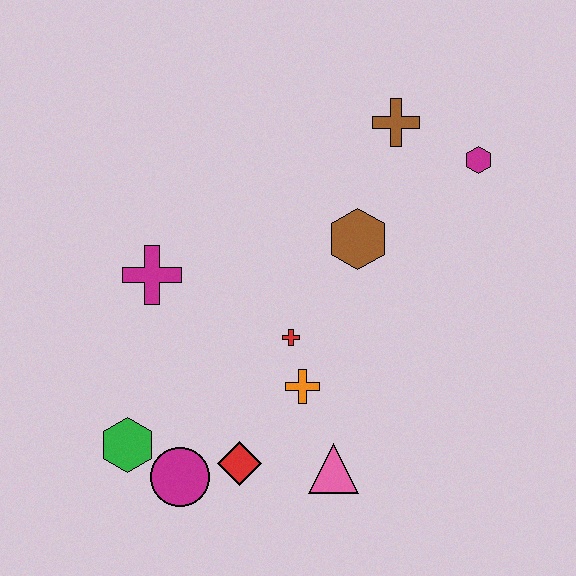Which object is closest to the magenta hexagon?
The brown cross is closest to the magenta hexagon.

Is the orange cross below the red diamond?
No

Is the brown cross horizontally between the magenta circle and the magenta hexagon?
Yes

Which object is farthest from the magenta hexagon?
The green hexagon is farthest from the magenta hexagon.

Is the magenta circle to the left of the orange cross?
Yes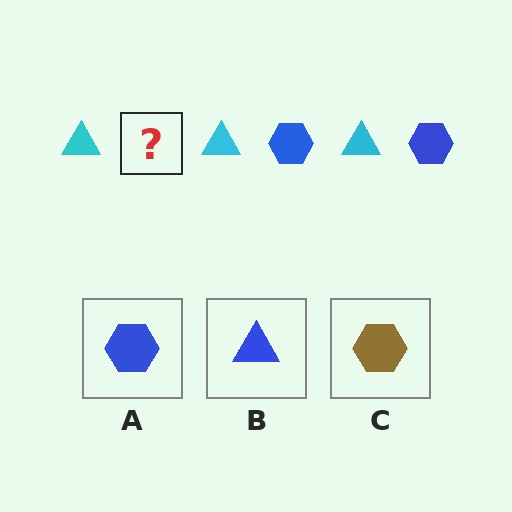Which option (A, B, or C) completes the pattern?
A.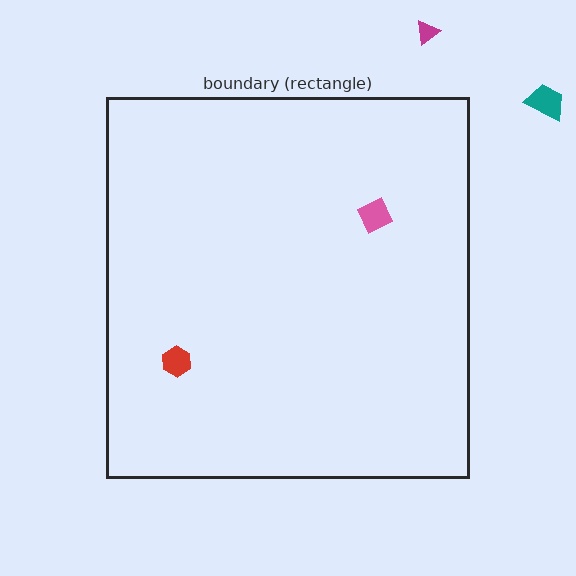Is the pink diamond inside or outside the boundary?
Inside.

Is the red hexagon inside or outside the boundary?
Inside.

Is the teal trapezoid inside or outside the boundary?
Outside.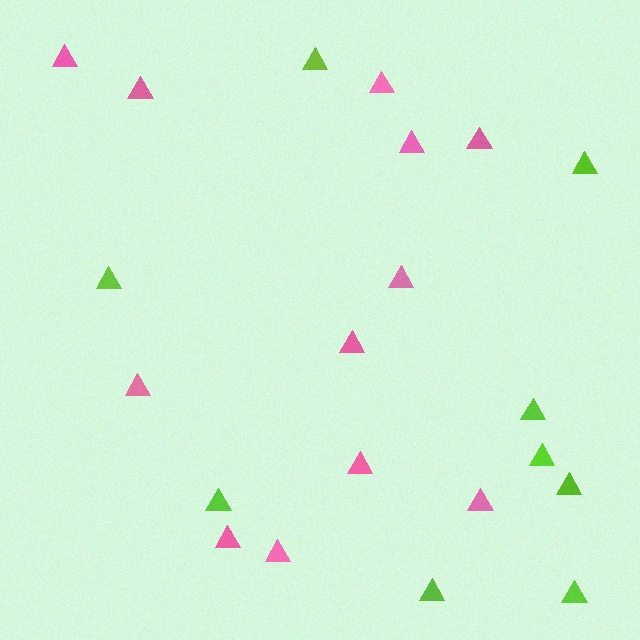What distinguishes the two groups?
There are 2 groups: one group of pink triangles (12) and one group of lime triangles (9).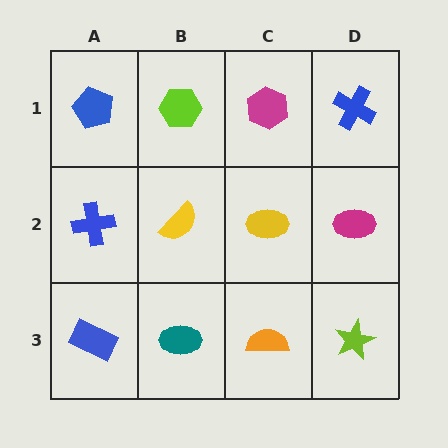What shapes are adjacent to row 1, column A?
A blue cross (row 2, column A), a lime hexagon (row 1, column B).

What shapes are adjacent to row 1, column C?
A yellow ellipse (row 2, column C), a lime hexagon (row 1, column B), a blue cross (row 1, column D).